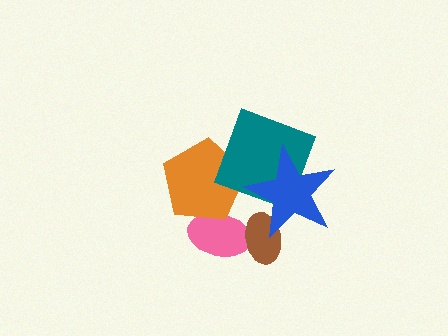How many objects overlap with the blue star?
2 objects overlap with the blue star.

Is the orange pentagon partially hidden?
Yes, it is partially covered by another shape.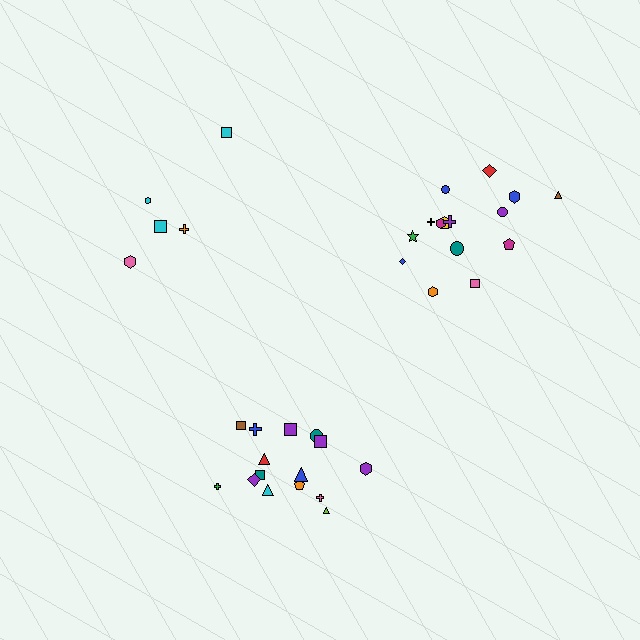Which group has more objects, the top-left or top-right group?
The top-right group.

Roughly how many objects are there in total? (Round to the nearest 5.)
Roughly 35 objects in total.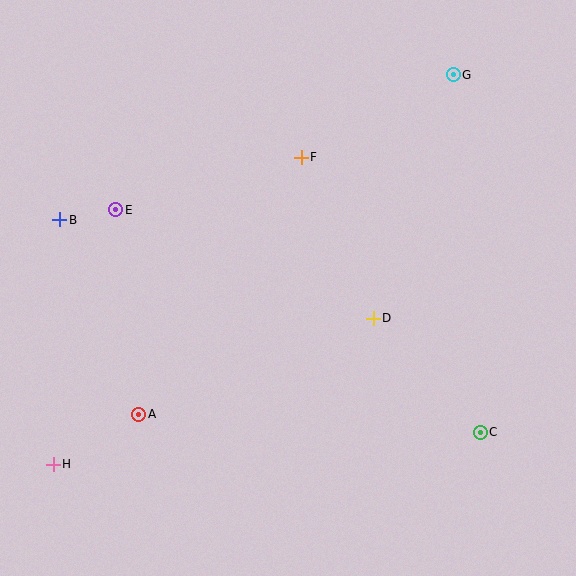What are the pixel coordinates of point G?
Point G is at (453, 75).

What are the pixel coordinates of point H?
Point H is at (53, 464).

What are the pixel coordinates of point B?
Point B is at (60, 220).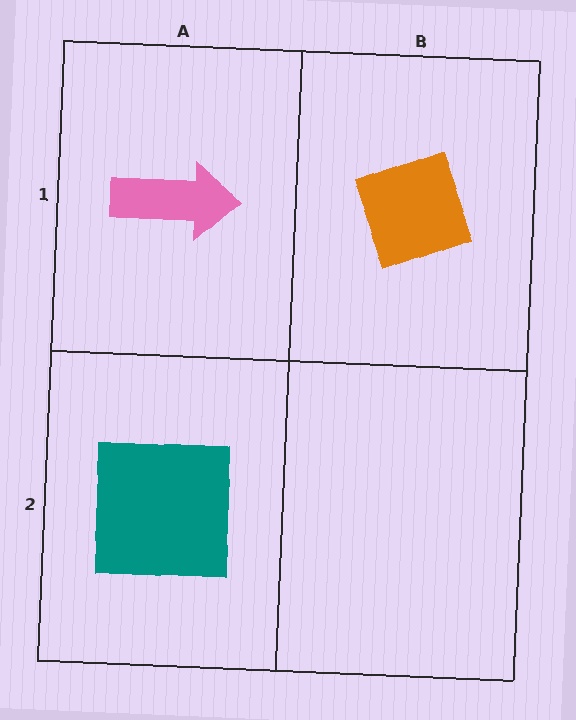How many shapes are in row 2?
1 shape.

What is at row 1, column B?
An orange diamond.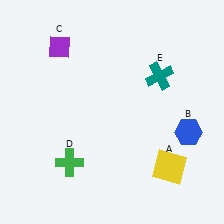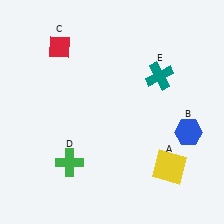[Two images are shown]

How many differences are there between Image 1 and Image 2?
There is 1 difference between the two images.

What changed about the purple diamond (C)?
In Image 1, C is purple. In Image 2, it changed to red.